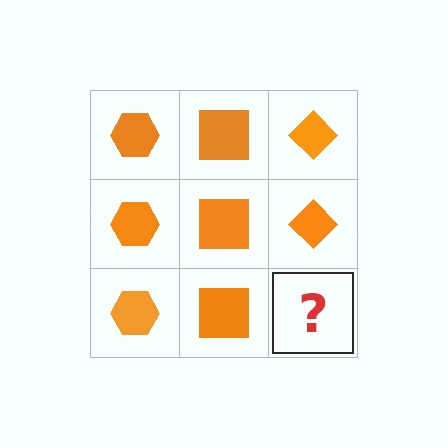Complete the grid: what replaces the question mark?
The question mark should be replaced with an orange diamond.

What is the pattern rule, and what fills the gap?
The rule is that each column has a consistent shape. The gap should be filled with an orange diamond.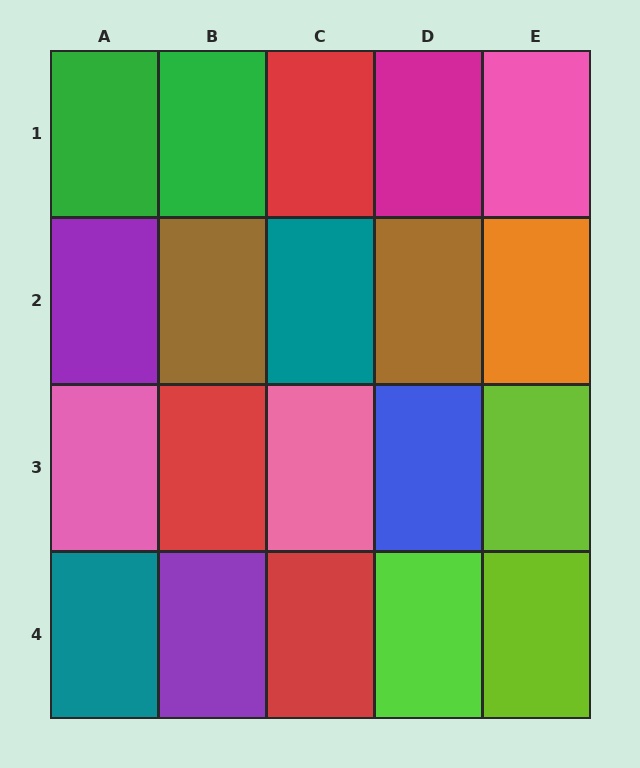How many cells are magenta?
1 cell is magenta.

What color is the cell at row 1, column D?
Magenta.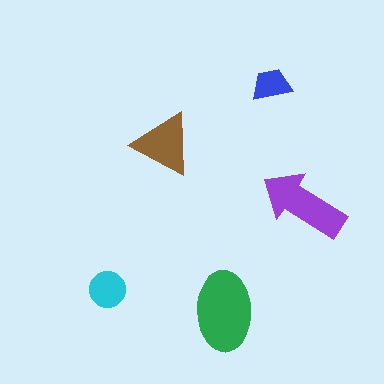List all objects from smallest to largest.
The blue trapezoid, the cyan circle, the brown triangle, the purple arrow, the green ellipse.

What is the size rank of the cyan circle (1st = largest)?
4th.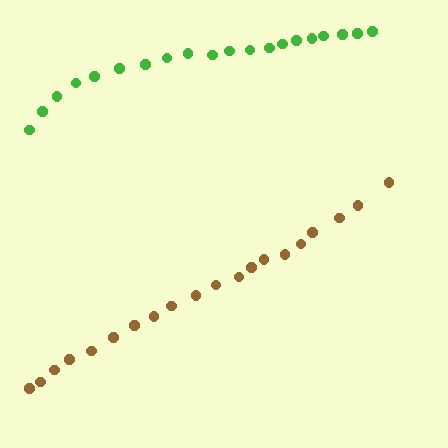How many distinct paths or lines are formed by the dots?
There are 2 distinct paths.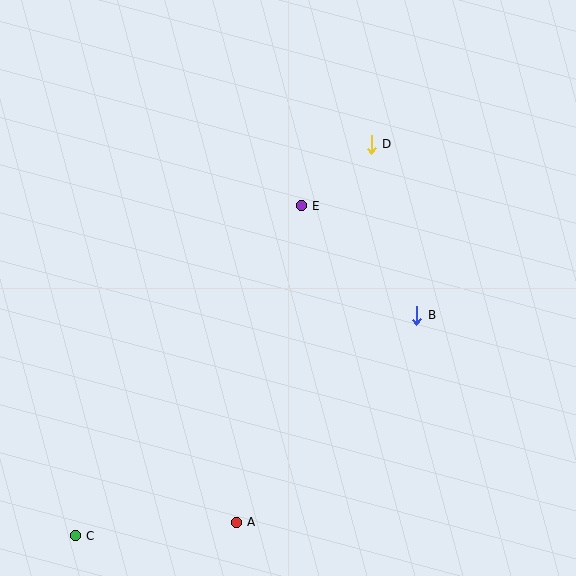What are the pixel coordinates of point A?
Point A is at (236, 522).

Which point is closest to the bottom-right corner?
Point B is closest to the bottom-right corner.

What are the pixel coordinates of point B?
Point B is at (417, 315).